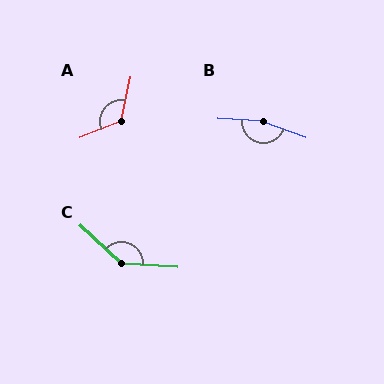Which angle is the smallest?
A, at approximately 124 degrees.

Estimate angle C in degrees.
Approximately 141 degrees.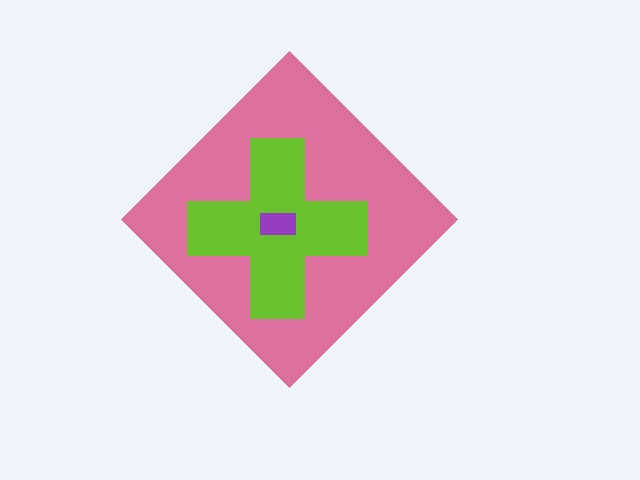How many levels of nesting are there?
3.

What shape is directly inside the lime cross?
The purple rectangle.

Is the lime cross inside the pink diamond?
Yes.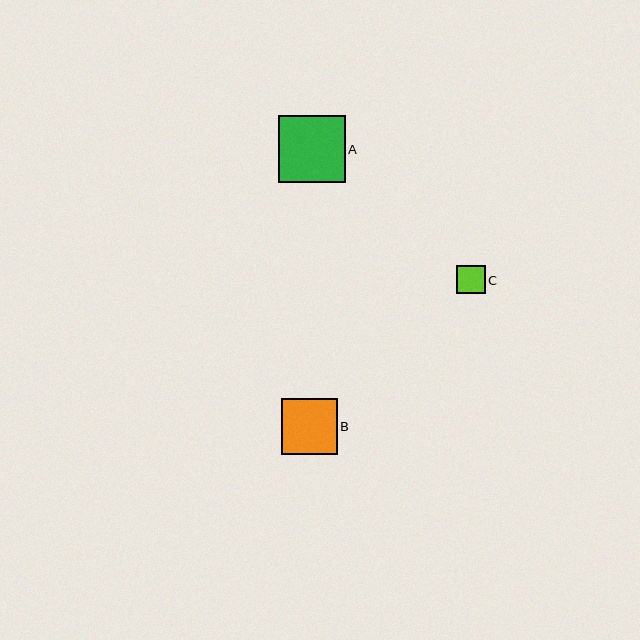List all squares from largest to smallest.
From largest to smallest: A, B, C.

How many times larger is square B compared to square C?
Square B is approximately 2.0 times the size of square C.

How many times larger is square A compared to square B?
Square A is approximately 1.2 times the size of square B.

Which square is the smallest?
Square C is the smallest with a size of approximately 29 pixels.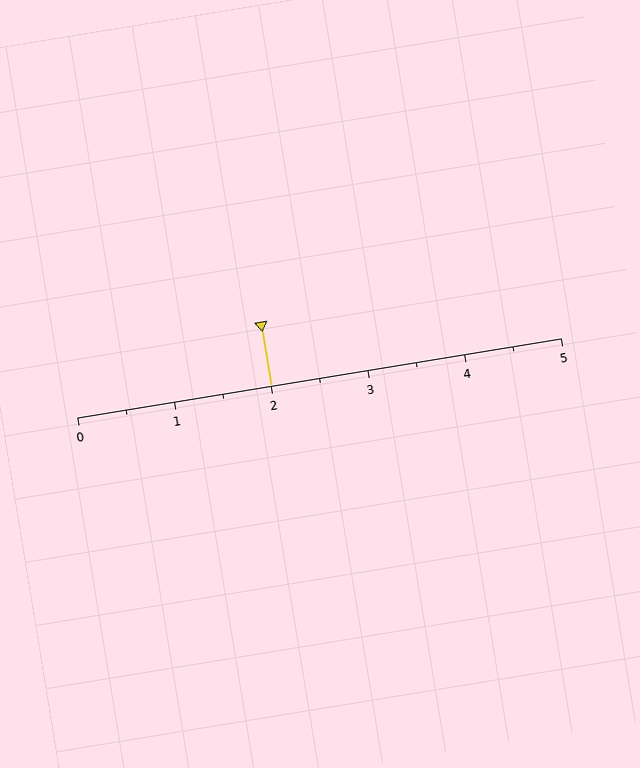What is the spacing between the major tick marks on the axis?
The major ticks are spaced 1 apart.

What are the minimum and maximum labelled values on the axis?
The axis runs from 0 to 5.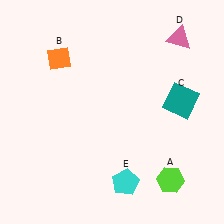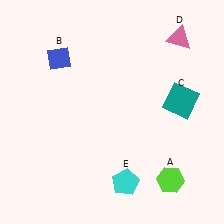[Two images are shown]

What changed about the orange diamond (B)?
In Image 1, B is orange. In Image 2, it changed to blue.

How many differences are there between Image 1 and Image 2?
There is 1 difference between the two images.